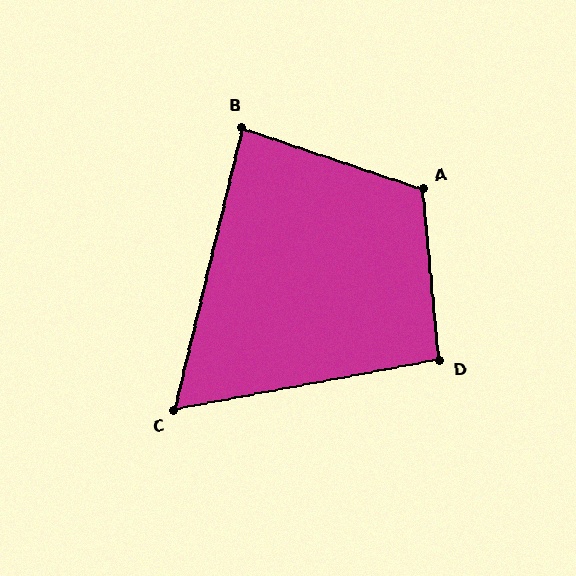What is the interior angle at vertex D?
Approximately 95 degrees (obtuse).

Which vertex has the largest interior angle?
A, at approximately 114 degrees.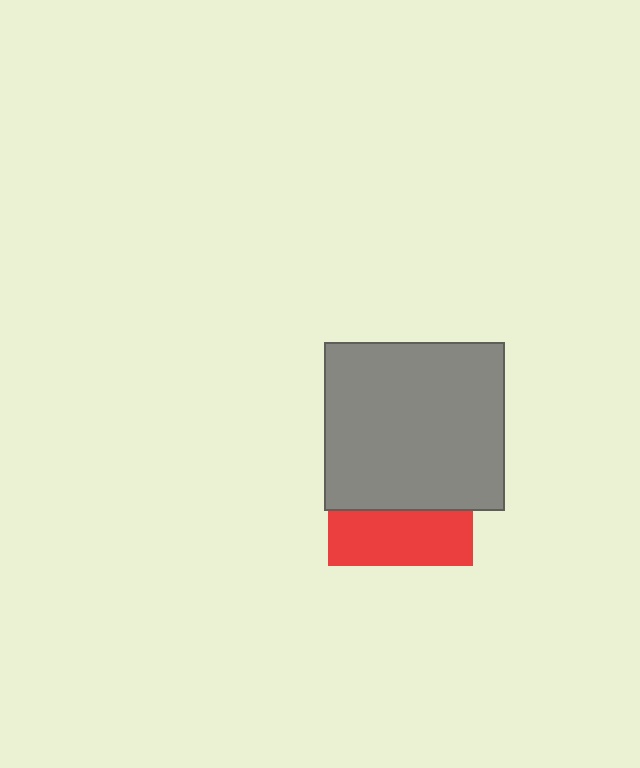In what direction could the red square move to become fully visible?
The red square could move down. That would shift it out from behind the gray rectangle entirely.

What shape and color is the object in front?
The object in front is a gray rectangle.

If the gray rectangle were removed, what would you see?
You would see the complete red square.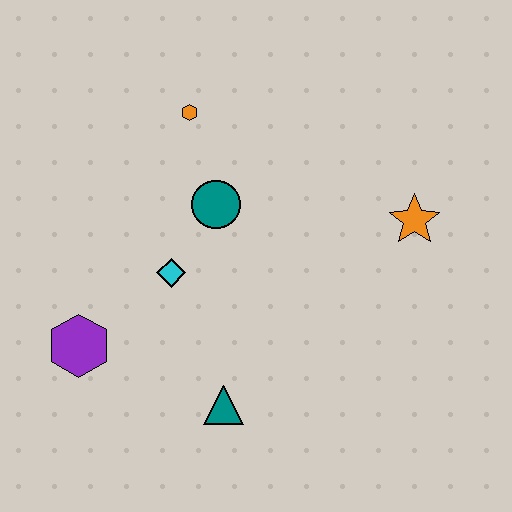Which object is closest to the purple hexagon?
The cyan diamond is closest to the purple hexagon.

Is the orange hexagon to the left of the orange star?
Yes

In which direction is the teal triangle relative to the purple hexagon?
The teal triangle is to the right of the purple hexagon.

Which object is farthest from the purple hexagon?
The orange star is farthest from the purple hexagon.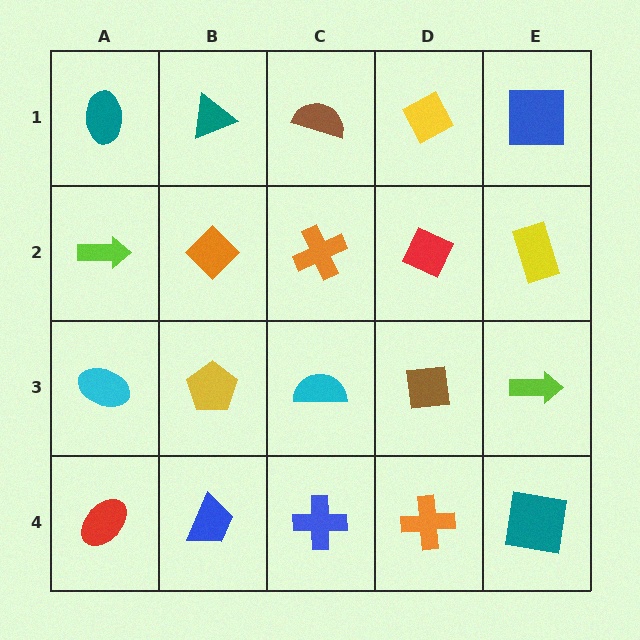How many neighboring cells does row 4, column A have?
2.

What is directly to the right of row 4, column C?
An orange cross.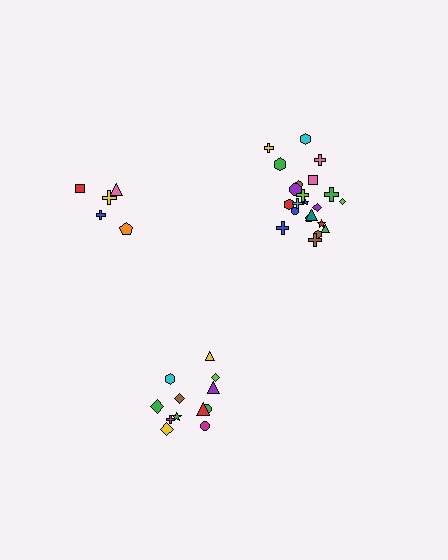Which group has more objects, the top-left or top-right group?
The top-right group.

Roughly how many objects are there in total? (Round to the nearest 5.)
Roughly 40 objects in total.